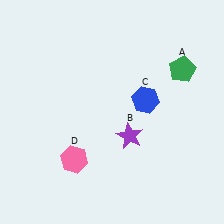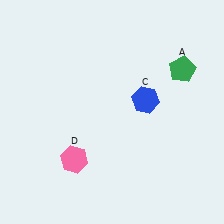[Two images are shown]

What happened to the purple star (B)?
The purple star (B) was removed in Image 2. It was in the bottom-right area of Image 1.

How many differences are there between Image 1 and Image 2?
There is 1 difference between the two images.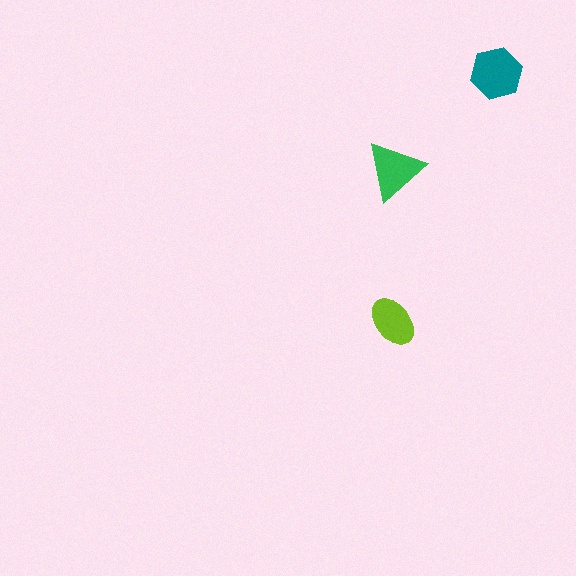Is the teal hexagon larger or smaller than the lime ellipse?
Larger.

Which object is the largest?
The teal hexagon.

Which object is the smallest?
The lime ellipse.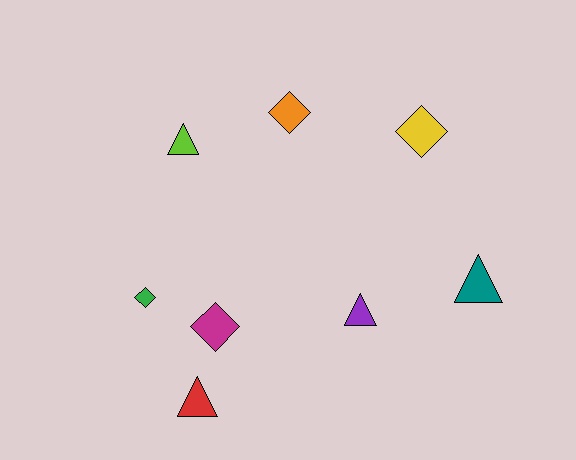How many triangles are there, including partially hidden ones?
There are 4 triangles.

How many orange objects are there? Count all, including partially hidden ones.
There is 1 orange object.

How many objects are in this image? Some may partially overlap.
There are 8 objects.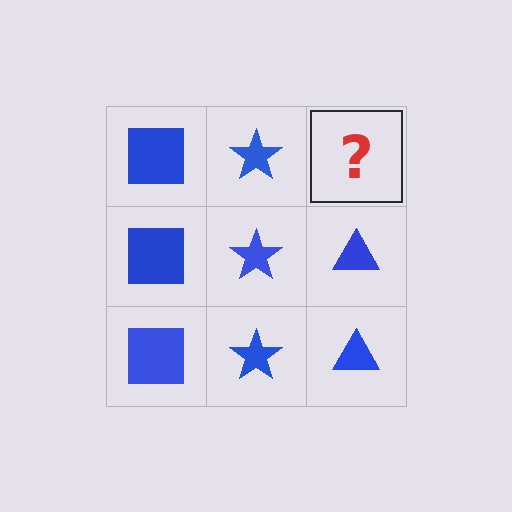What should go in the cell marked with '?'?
The missing cell should contain a blue triangle.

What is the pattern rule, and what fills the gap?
The rule is that each column has a consistent shape. The gap should be filled with a blue triangle.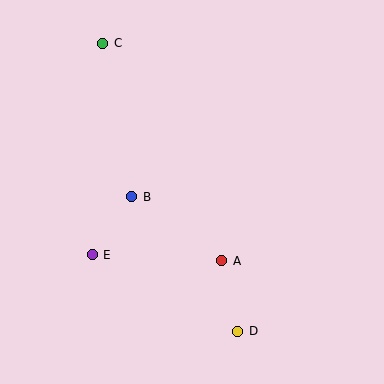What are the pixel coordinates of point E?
Point E is at (92, 255).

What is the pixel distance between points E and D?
The distance between E and D is 164 pixels.